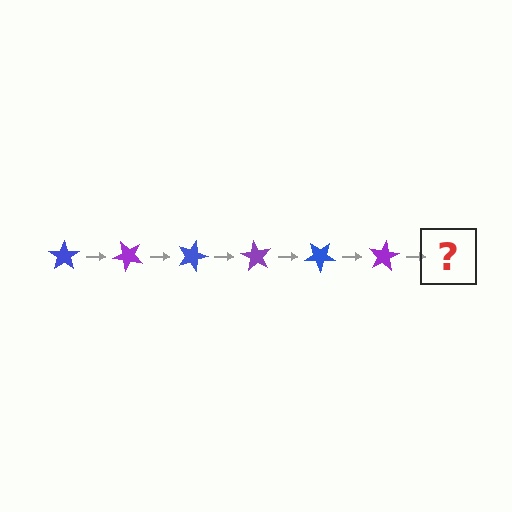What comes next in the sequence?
The next element should be a blue star, rotated 270 degrees from the start.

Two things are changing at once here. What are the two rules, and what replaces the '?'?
The two rules are that it rotates 45 degrees each step and the color cycles through blue and purple. The '?' should be a blue star, rotated 270 degrees from the start.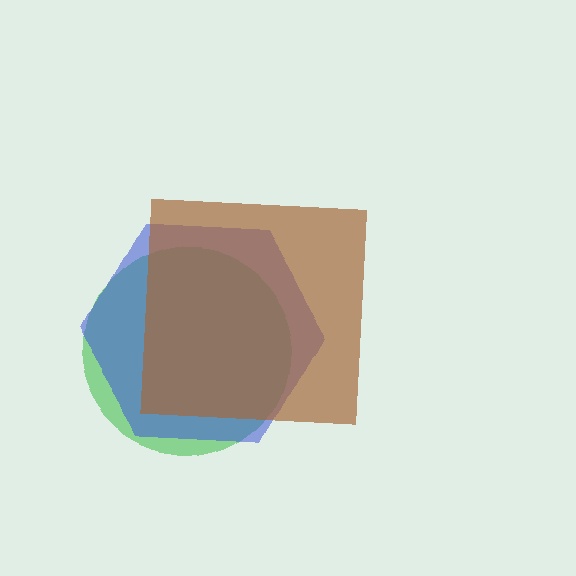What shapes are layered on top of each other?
The layered shapes are: a green circle, a blue hexagon, a brown square.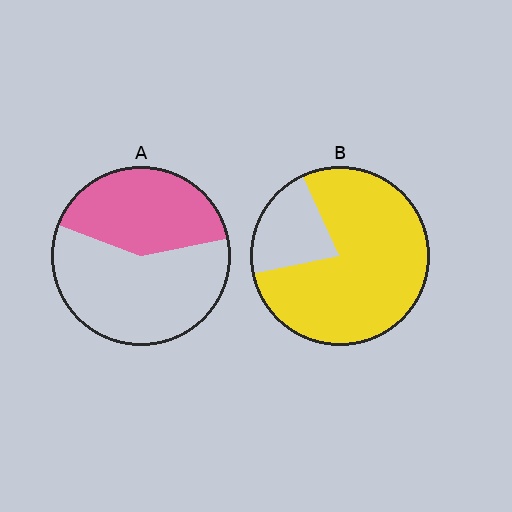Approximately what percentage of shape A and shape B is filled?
A is approximately 40% and B is approximately 80%.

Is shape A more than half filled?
No.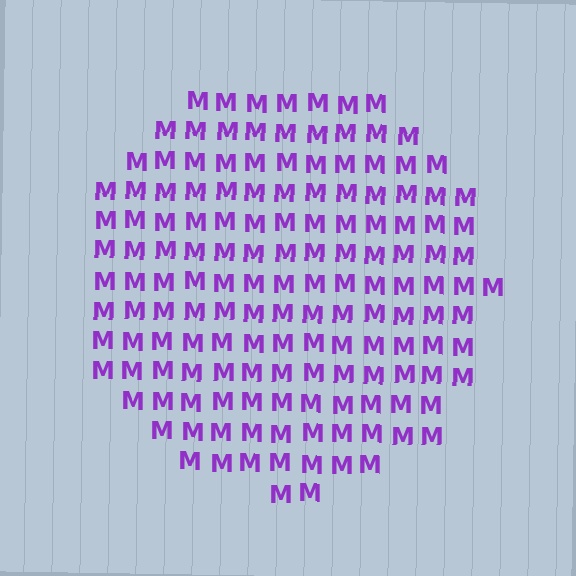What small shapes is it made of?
It is made of small letter M's.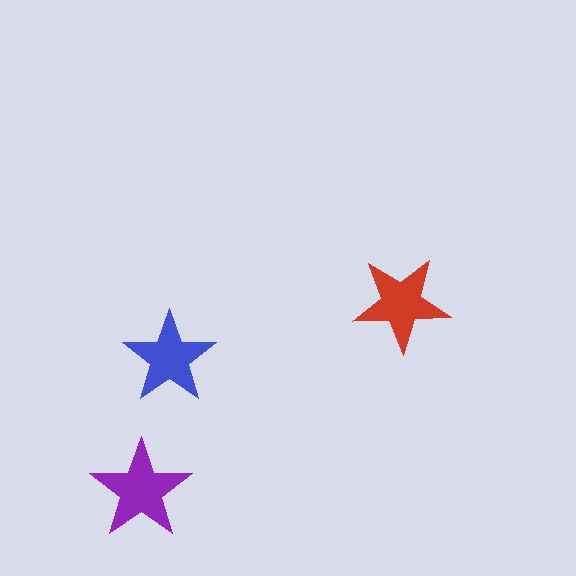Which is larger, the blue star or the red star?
The red one.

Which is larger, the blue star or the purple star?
The purple one.